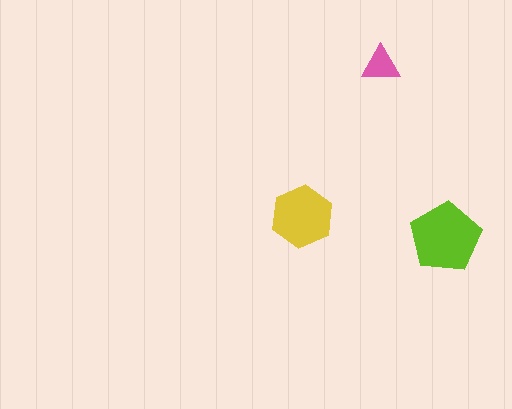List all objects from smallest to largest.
The pink triangle, the yellow hexagon, the lime pentagon.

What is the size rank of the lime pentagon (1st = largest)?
1st.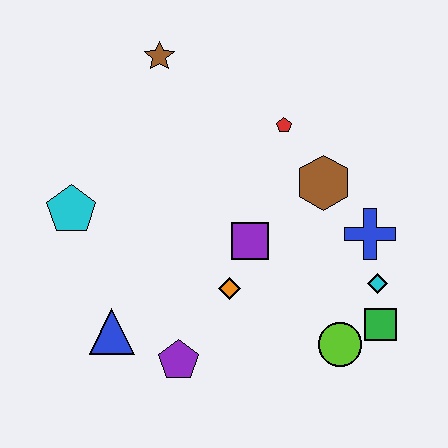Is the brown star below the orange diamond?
No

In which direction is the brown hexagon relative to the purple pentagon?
The brown hexagon is above the purple pentagon.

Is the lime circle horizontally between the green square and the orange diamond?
Yes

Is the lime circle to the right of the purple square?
Yes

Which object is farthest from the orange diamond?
The brown star is farthest from the orange diamond.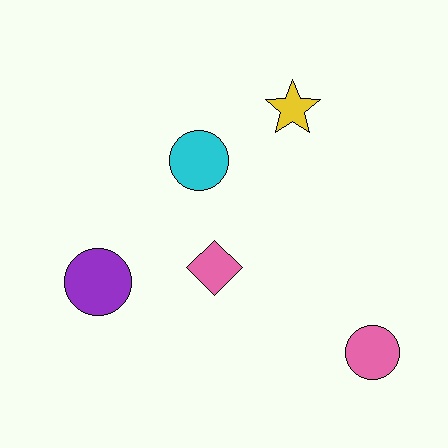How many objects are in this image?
There are 5 objects.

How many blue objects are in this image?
There are no blue objects.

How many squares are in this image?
There are no squares.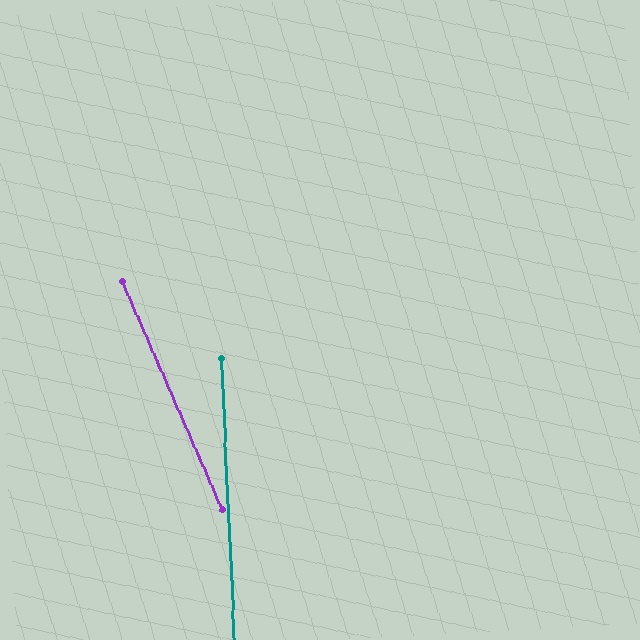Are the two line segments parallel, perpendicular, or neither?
Neither parallel nor perpendicular — they differ by about 21°.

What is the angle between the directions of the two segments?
Approximately 21 degrees.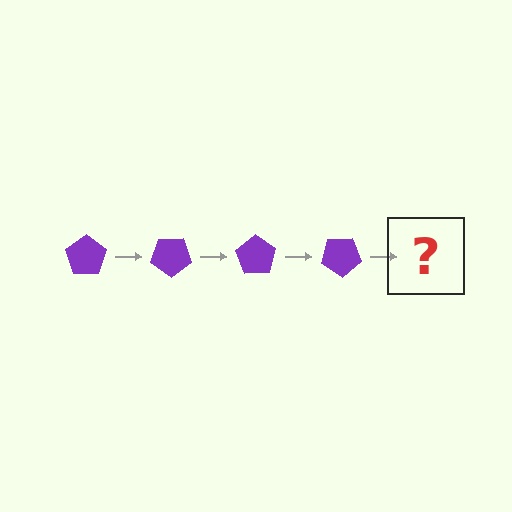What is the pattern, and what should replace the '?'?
The pattern is that the pentagon rotates 35 degrees each step. The '?' should be a purple pentagon rotated 140 degrees.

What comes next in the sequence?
The next element should be a purple pentagon rotated 140 degrees.